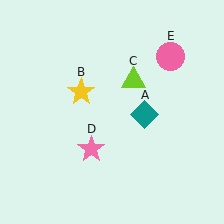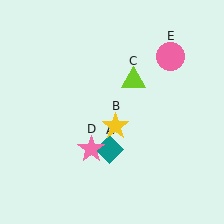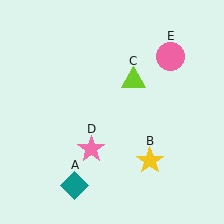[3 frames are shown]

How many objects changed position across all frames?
2 objects changed position: teal diamond (object A), yellow star (object B).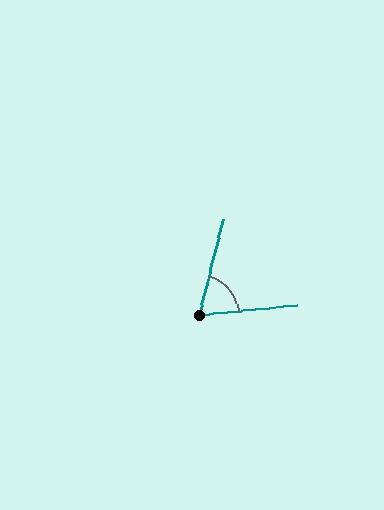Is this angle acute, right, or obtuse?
It is acute.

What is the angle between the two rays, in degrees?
Approximately 70 degrees.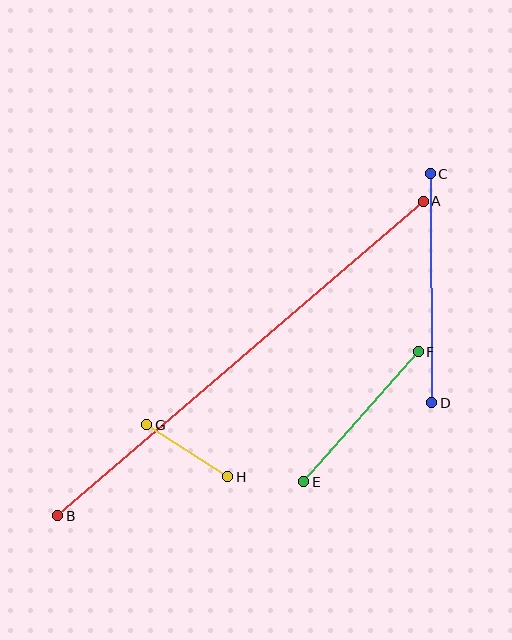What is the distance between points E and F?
The distance is approximately 173 pixels.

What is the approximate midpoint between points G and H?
The midpoint is at approximately (187, 451) pixels.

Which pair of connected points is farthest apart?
Points A and B are farthest apart.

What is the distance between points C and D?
The distance is approximately 229 pixels.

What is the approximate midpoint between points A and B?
The midpoint is at approximately (240, 359) pixels.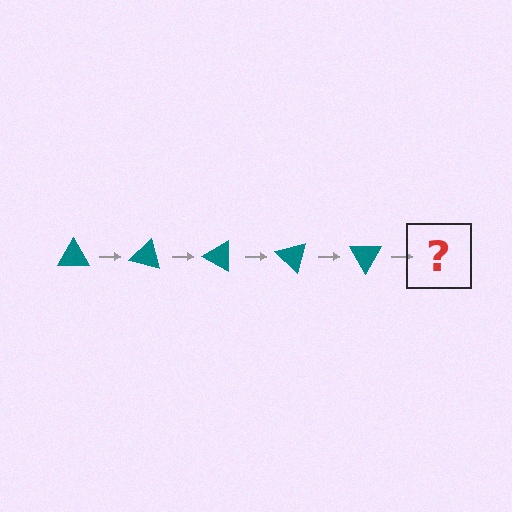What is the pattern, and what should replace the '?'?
The pattern is that the triangle rotates 15 degrees each step. The '?' should be a teal triangle rotated 75 degrees.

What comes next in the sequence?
The next element should be a teal triangle rotated 75 degrees.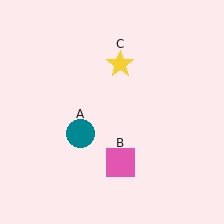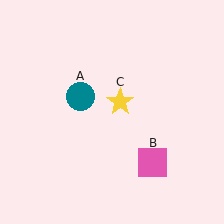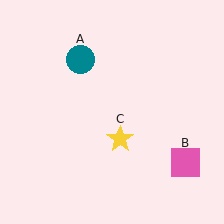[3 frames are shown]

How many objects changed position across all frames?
3 objects changed position: teal circle (object A), pink square (object B), yellow star (object C).